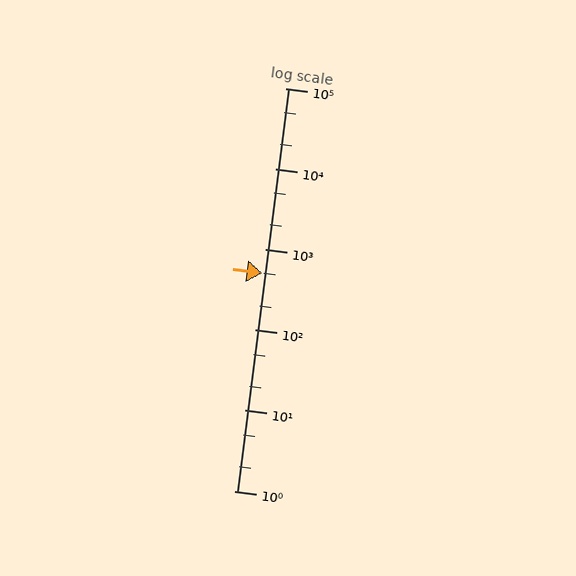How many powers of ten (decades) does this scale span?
The scale spans 5 decades, from 1 to 100000.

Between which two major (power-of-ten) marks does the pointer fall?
The pointer is between 100 and 1000.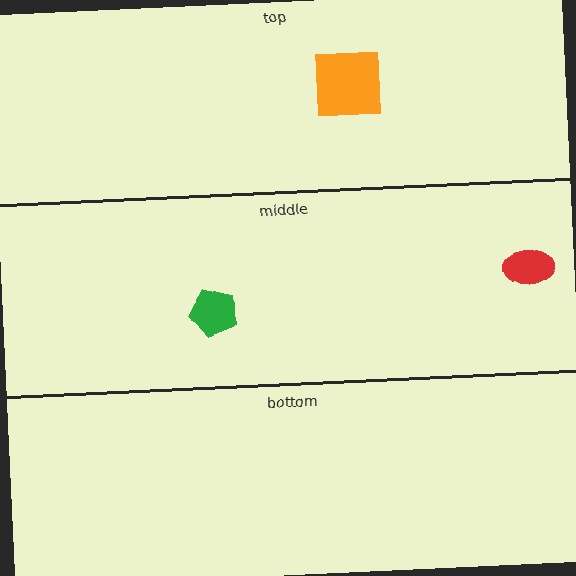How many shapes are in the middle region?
2.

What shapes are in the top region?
The orange square.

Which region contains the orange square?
The top region.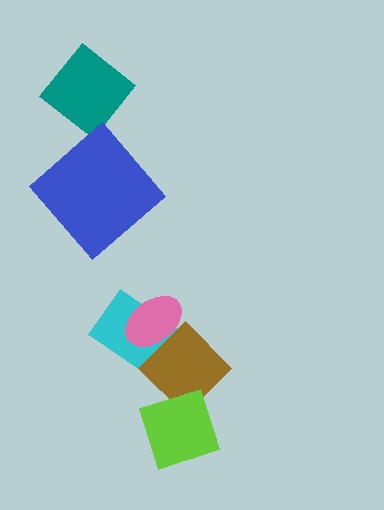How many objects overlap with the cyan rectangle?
2 objects overlap with the cyan rectangle.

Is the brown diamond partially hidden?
Yes, it is partially covered by another shape.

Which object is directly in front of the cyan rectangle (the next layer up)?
The pink ellipse is directly in front of the cyan rectangle.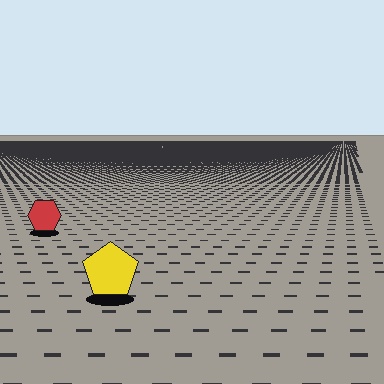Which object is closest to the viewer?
The yellow pentagon is closest. The texture marks near it are larger and more spread out.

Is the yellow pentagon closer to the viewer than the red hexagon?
Yes. The yellow pentagon is closer — you can tell from the texture gradient: the ground texture is coarser near it.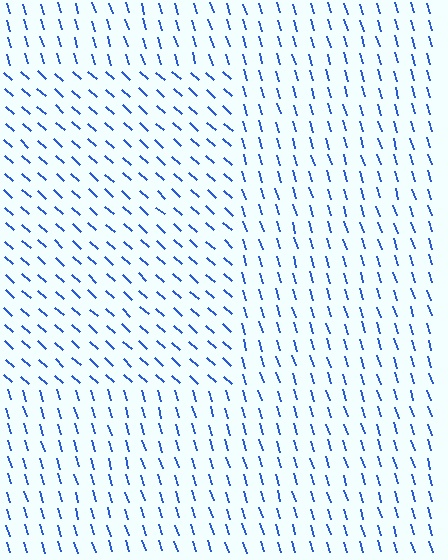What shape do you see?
I see a rectangle.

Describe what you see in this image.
The image is filled with small blue line segments. A rectangle region in the image has lines oriented differently from the surrounding lines, creating a visible texture boundary.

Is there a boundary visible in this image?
Yes, there is a texture boundary formed by a change in line orientation.